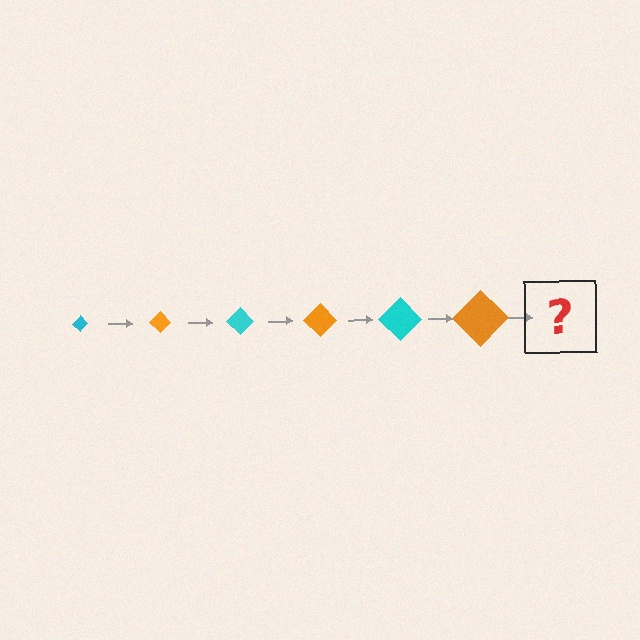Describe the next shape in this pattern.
It should be a cyan diamond, larger than the previous one.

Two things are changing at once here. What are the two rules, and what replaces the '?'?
The two rules are that the diamond grows larger each step and the color cycles through cyan and orange. The '?' should be a cyan diamond, larger than the previous one.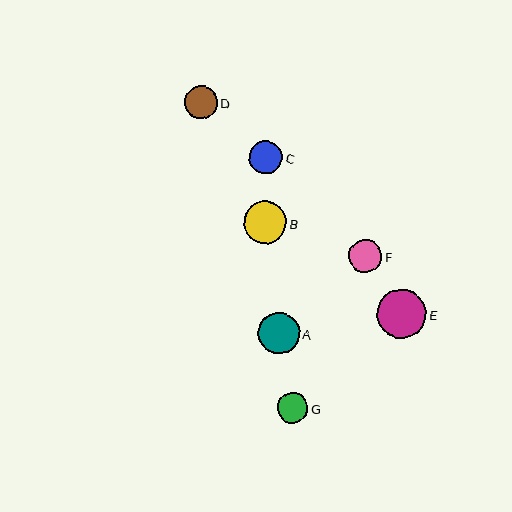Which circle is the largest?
Circle E is the largest with a size of approximately 50 pixels.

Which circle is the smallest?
Circle G is the smallest with a size of approximately 31 pixels.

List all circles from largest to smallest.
From largest to smallest: E, B, A, C, D, F, G.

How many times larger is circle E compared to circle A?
Circle E is approximately 1.2 times the size of circle A.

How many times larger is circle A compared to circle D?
Circle A is approximately 1.3 times the size of circle D.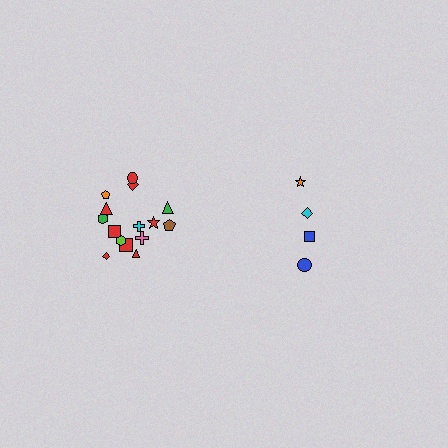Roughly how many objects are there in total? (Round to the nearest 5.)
Roughly 20 objects in total.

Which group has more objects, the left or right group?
The left group.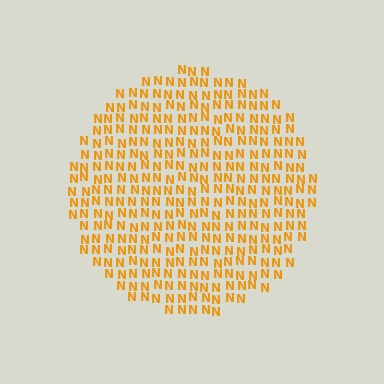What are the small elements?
The small elements are letter N's.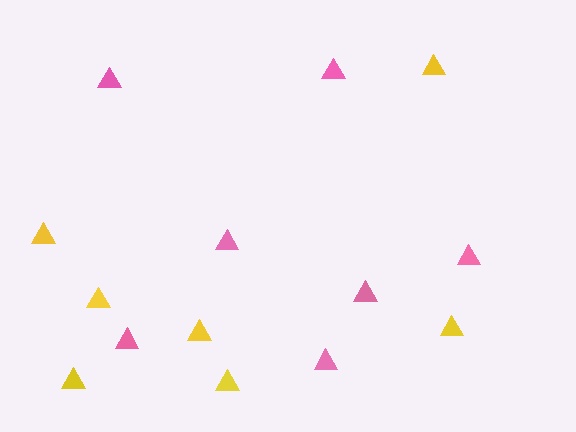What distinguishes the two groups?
There are 2 groups: one group of pink triangles (7) and one group of yellow triangles (7).